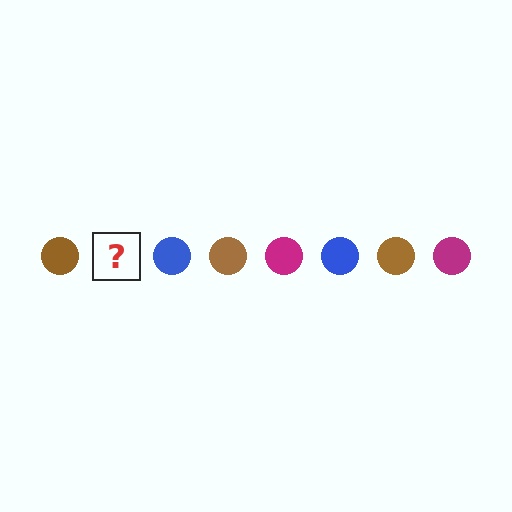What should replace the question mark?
The question mark should be replaced with a magenta circle.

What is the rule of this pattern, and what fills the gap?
The rule is that the pattern cycles through brown, magenta, blue circles. The gap should be filled with a magenta circle.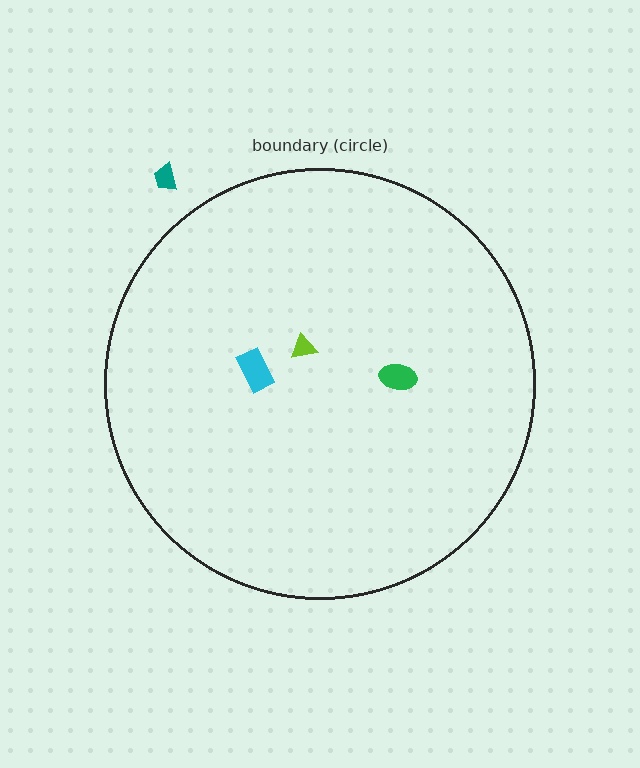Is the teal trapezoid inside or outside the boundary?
Outside.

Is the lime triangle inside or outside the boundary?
Inside.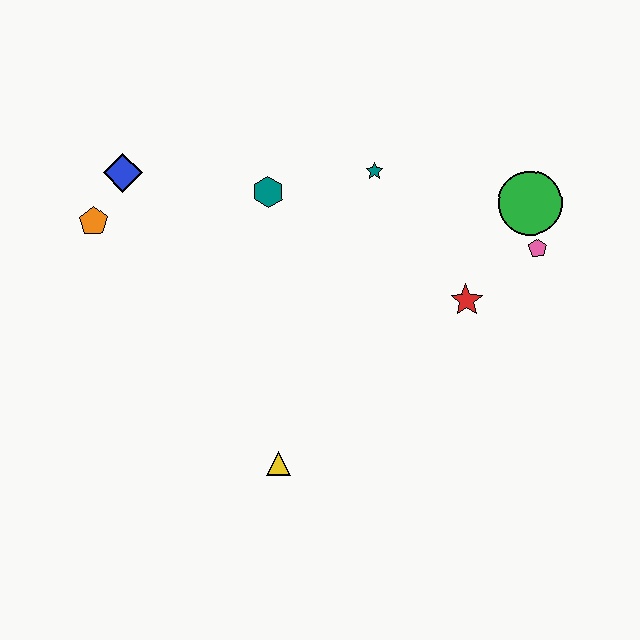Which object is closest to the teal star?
The teal hexagon is closest to the teal star.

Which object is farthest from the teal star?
The yellow triangle is farthest from the teal star.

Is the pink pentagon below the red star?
No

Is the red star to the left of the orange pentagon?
No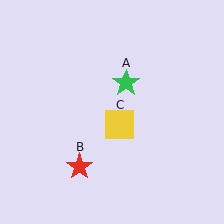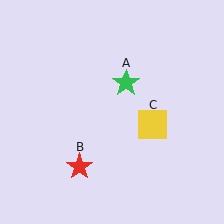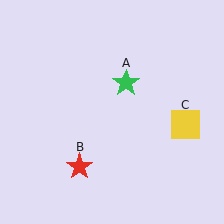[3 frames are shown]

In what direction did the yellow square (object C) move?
The yellow square (object C) moved right.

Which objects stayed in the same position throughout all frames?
Green star (object A) and red star (object B) remained stationary.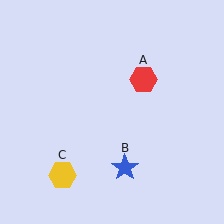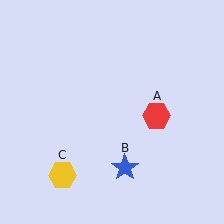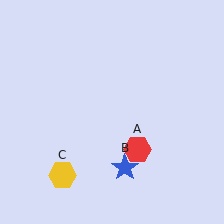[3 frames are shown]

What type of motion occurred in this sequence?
The red hexagon (object A) rotated clockwise around the center of the scene.